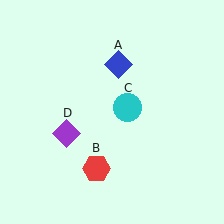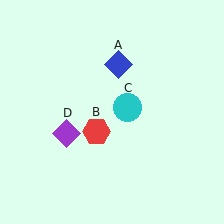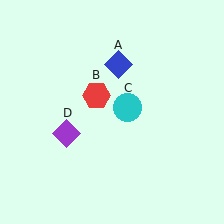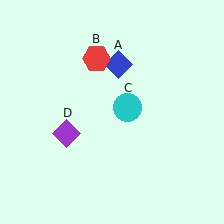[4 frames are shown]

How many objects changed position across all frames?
1 object changed position: red hexagon (object B).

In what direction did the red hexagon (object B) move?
The red hexagon (object B) moved up.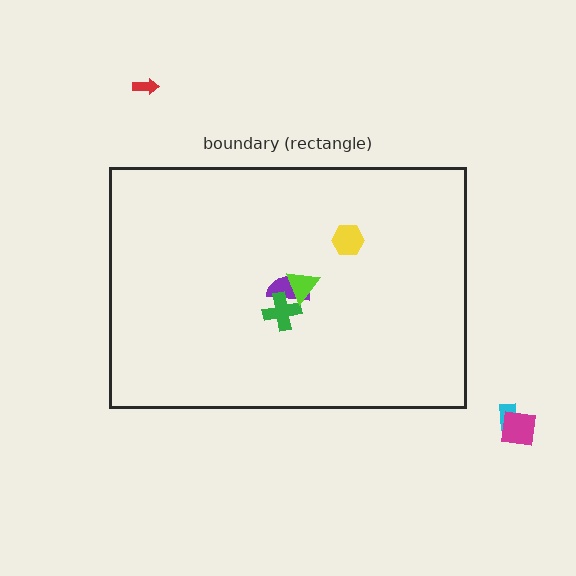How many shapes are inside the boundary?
4 inside, 3 outside.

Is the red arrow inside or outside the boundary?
Outside.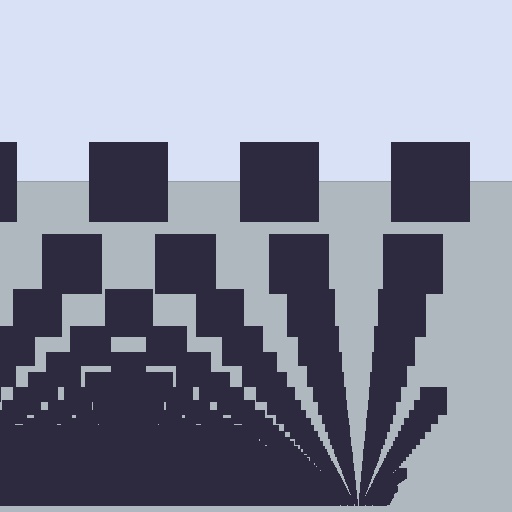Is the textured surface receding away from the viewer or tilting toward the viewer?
The surface appears to tilt toward the viewer. Texture elements get larger and sparser toward the top.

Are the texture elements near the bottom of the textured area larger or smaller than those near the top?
Smaller. The gradient is inverted — elements near the bottom are smaller and denser.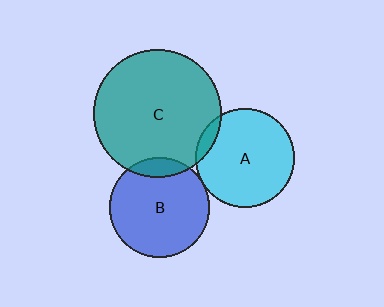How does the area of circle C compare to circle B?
Approximately 1.6 times.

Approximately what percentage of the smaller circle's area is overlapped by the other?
Approximately 5%.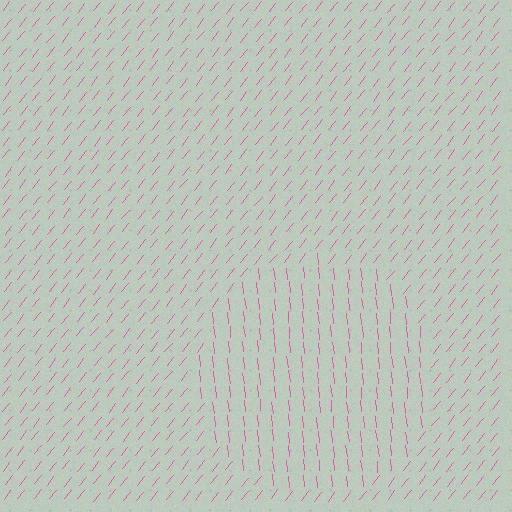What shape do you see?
I see a circle.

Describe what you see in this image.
The image is filled with small pink line segments. A circle region in the image has lines oriented differently from the surrounding lines, creating a visible texture boundary.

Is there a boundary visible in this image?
Yes, there is a texture boundary formed by a change in line orientation.